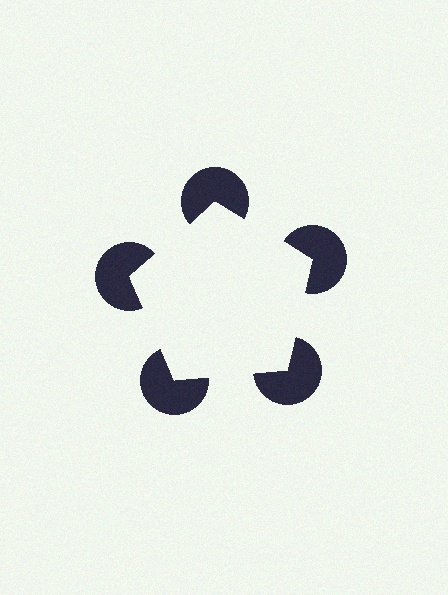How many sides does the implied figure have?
5 sides.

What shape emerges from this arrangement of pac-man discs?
An illusory pentagon — its edges are inferred from the aligned wedge cuts in the pac-man discs, not physically drawn.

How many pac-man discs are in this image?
There are 5 — one at each vertex of the illusory pentagon.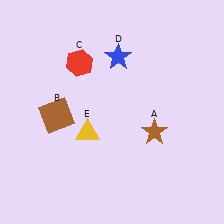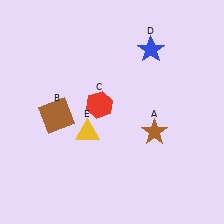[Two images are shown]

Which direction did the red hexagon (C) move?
The red hexagon (C) moved down.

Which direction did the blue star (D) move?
The blue star (D) moved right.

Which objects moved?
The objects that moved are: the red hexagon (C), the blue star (D).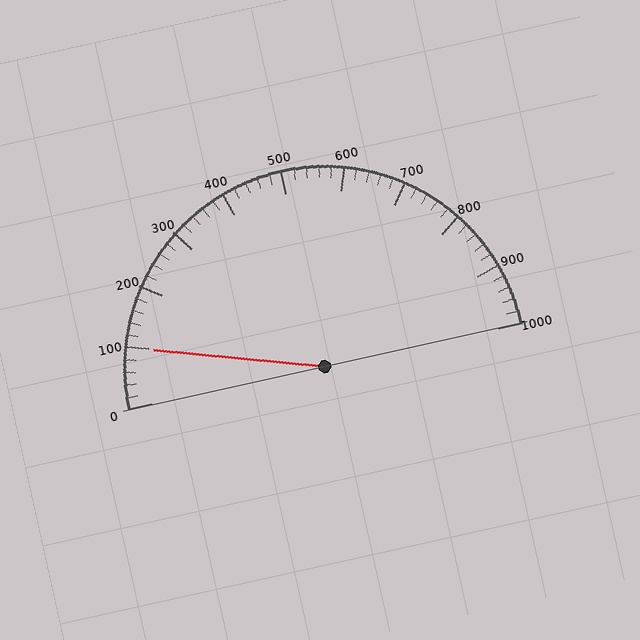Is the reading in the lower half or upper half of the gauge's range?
The reading is in the lower half of the range (0 to 1000).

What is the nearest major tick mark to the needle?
The nearest major tick mark is 100.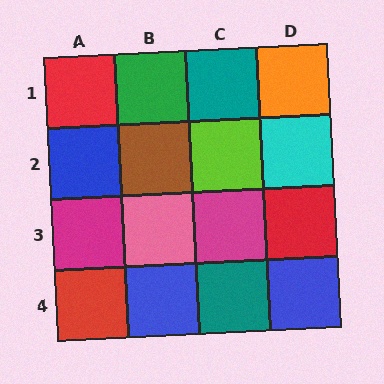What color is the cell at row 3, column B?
Pink.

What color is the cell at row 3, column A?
Magenta.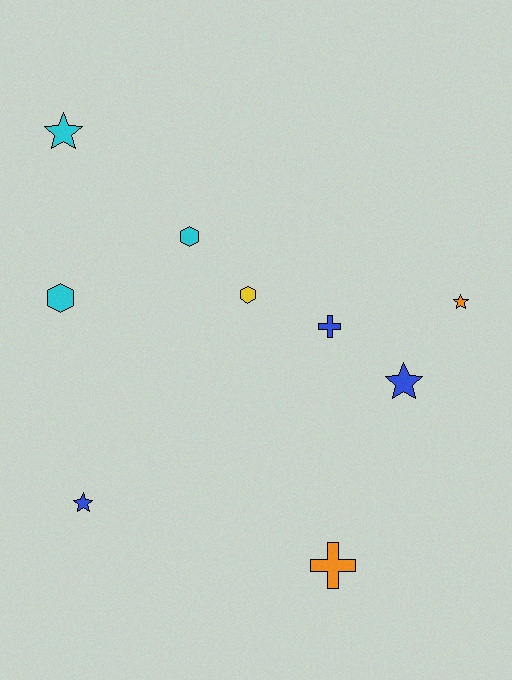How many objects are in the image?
There are 9 objects.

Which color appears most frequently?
Cyan, with 3 objects.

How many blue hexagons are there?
There are no blue hexagons.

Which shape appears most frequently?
Star, with 4 objects.